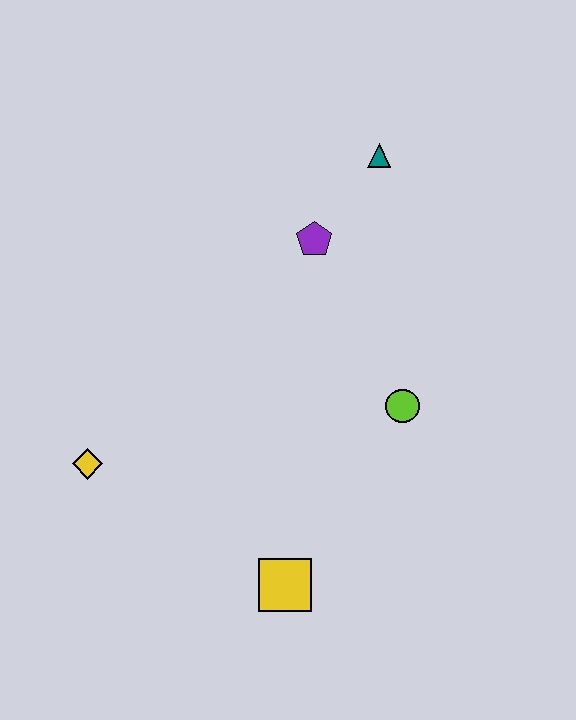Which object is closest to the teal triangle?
The purple pentagon is closest to the teal triangle.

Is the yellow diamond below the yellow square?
No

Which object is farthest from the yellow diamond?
The teal triangle is farthest from the yellow diamond.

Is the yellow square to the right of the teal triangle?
No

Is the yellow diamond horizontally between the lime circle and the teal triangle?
No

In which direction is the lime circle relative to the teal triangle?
The lime circle is below the teal triangle.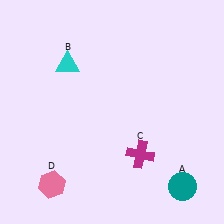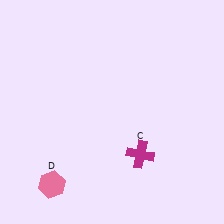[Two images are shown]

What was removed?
The teal circle (A), the cyan triangle (B) were removed in Image 2.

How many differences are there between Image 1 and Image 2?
There are 2 differences between the two images.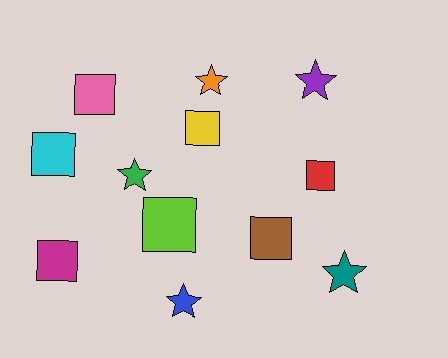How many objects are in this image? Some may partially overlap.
There are 12 objects.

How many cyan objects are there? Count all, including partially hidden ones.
There is 1 cyan object.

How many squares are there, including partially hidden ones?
There are 7 squares.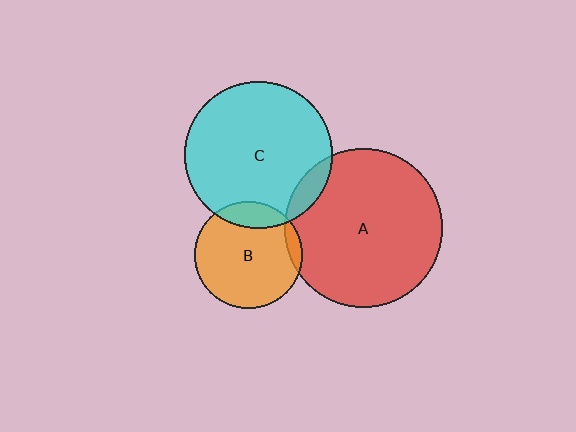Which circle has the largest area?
Circle A (red).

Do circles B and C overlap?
Yes.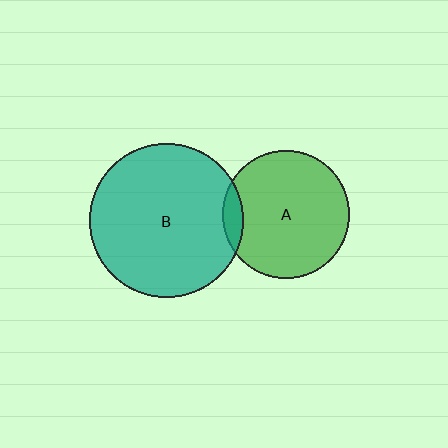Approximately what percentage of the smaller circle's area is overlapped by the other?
Approximately 10%.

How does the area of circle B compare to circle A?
Approximately 1.5 times.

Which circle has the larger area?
Circle B (teal).